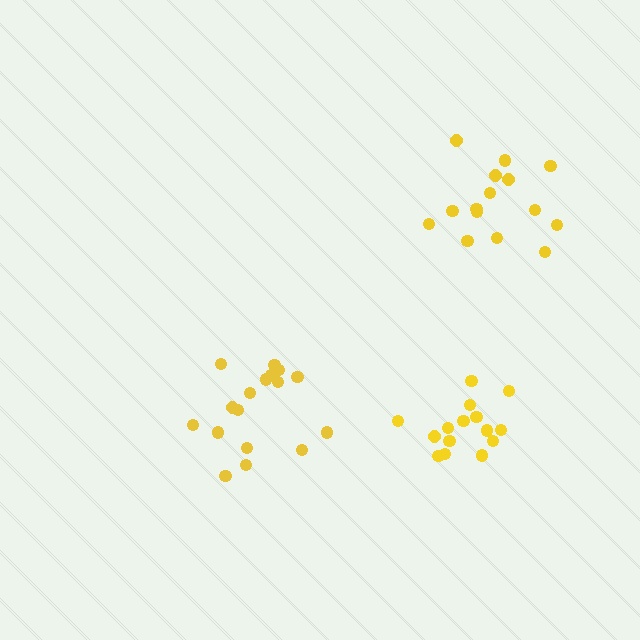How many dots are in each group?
Group 1: 15 dots, Group 2: 15 dots, Group 3: 17 dots (47 total).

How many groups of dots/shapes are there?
There are 3 groups.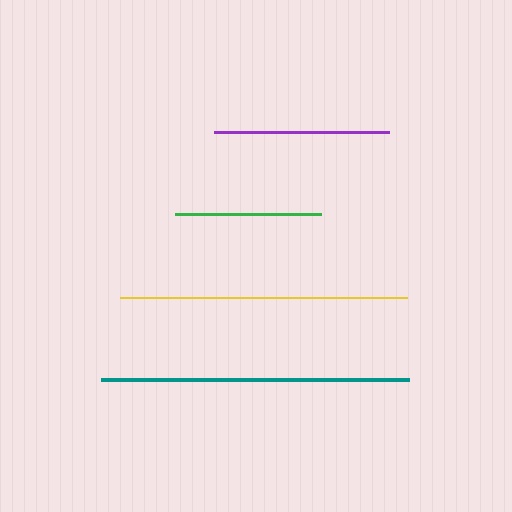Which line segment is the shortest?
The green line is the shortest at approximately 145 pixels.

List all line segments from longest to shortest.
From longest to shortest: teal, yellow, purple, green.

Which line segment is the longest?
The teal line is the longest at approximately 308 pixels.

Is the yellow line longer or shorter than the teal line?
The teal line is longer than the yellow line.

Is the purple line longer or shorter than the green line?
The purple line is longer than the green line.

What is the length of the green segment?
The green segment is approximately 145 pixels long.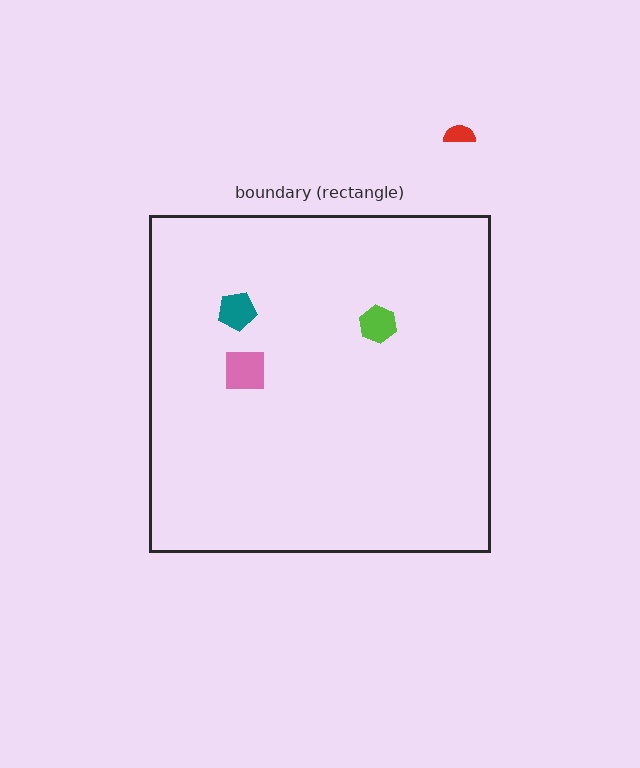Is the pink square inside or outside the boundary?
Inside.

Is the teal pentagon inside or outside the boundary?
Inside.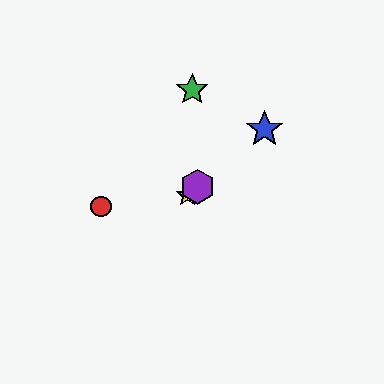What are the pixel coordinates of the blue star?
The blue star is at (264, 129).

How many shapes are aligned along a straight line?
3 shapes (the blue star, the yellow star, the purple hexagon) are aligned along a straight line.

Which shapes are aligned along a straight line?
The blue star, the yellow star, the purple hexagon are aligned along a straight line.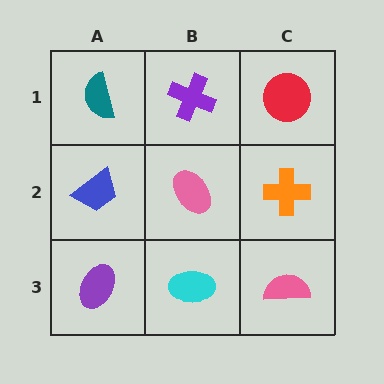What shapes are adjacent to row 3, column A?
A blue trapezoid (row 2, column A), a cyan ellipse (row 3, column B).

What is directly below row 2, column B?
A cyan ellipse.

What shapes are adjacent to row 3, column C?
An orange cross (row 2, column C), a cyan ellipse (row 3, column B).